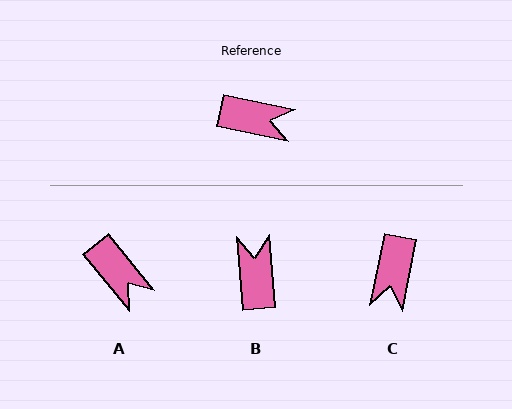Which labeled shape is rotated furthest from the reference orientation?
B, about 106 degrees away.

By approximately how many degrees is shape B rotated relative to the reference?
Approximately 106 degrees counter-clockwise.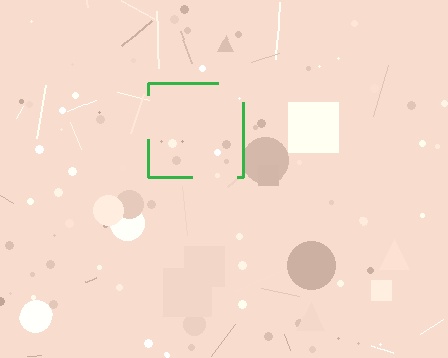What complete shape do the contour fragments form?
The contour fragments form a square.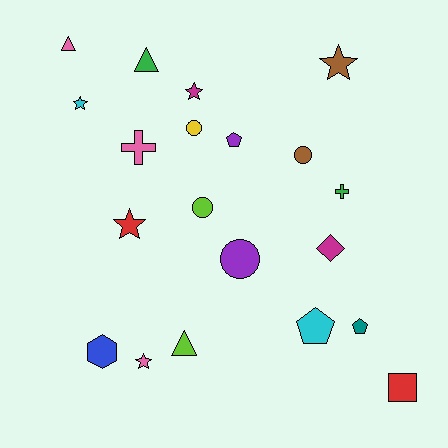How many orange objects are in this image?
There are no orange objects.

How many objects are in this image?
There are 20 objects.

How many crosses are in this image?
There are 2 crosses.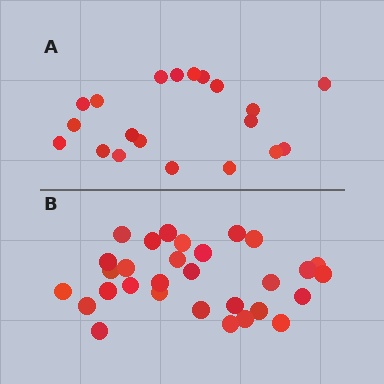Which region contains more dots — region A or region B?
Region B (the bottom region) has more dots.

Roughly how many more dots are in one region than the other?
Region B has roughly 10 or so more dots than region A.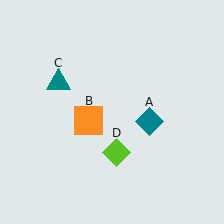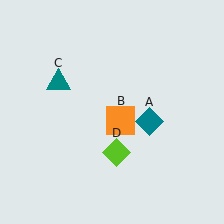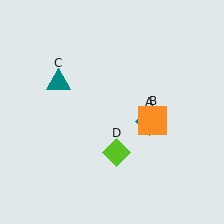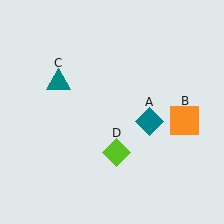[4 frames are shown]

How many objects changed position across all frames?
1 object changed position: orange square (object B).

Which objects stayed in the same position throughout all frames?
Teal diamond (object A) and teal triangle (object C) and lime diamond (object D) remained stationary.